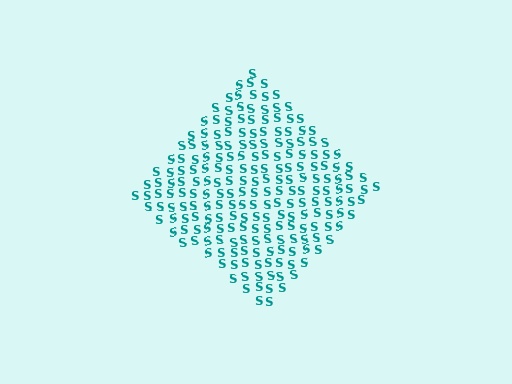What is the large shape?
The large shape is a diamond.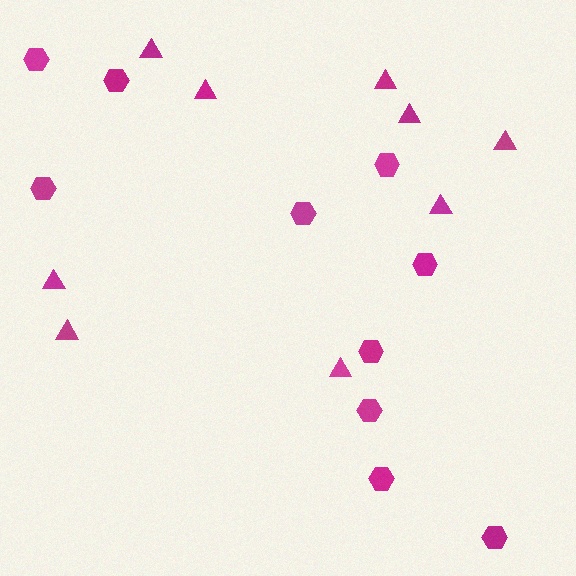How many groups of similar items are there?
There are 2 groups: one group of hexagons (10) and one group of triangles (9).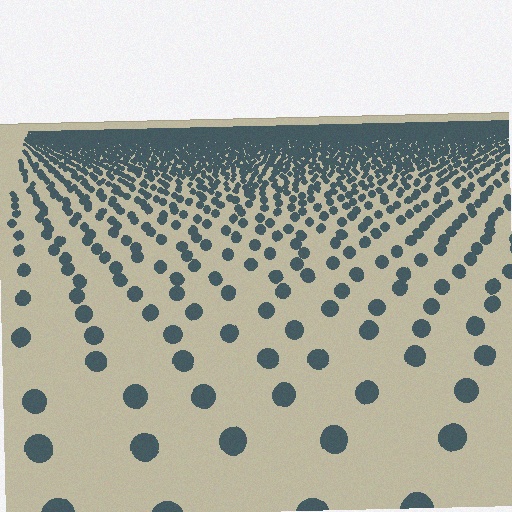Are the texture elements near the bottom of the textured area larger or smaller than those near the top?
Larger. Near the bottom, elements are closer to the viewer and appear at a bigger on-screen size.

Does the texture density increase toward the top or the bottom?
Density increases toward the top.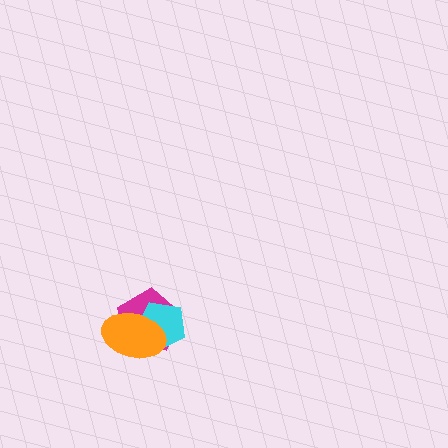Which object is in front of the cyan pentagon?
The orange ellipse is in front of the cyan pentagon.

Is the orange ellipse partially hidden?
No, no other shape covers it.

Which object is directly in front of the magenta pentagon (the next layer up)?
The cyan pentagon is directly in front of the magenta pentagon.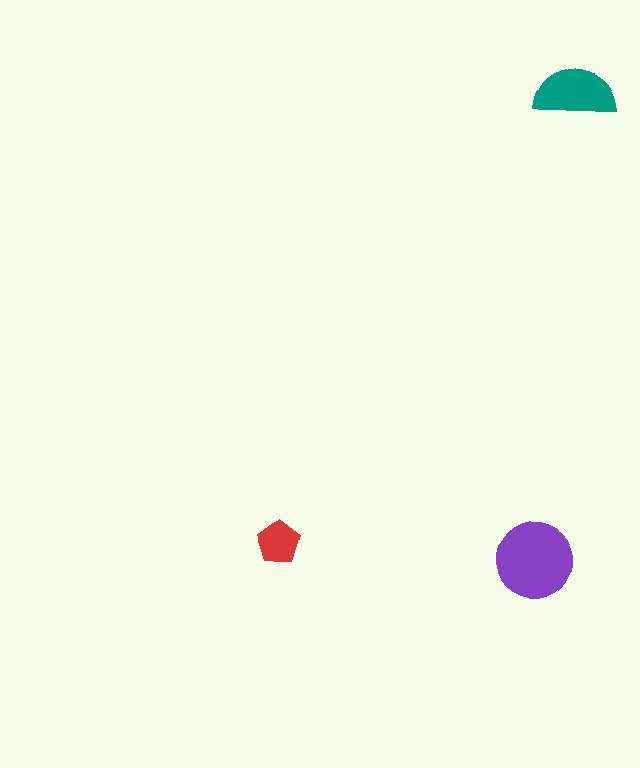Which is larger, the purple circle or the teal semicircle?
The purple circle.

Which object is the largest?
The purple circle.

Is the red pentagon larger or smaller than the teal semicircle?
Smaller.